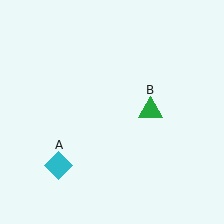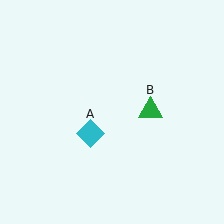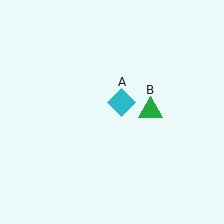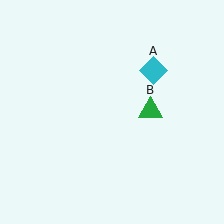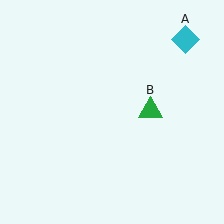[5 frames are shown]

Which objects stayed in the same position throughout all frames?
Green triangle (object B) remained stationary.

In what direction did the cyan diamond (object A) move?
The cyan diamond (object A) moved up and to the right.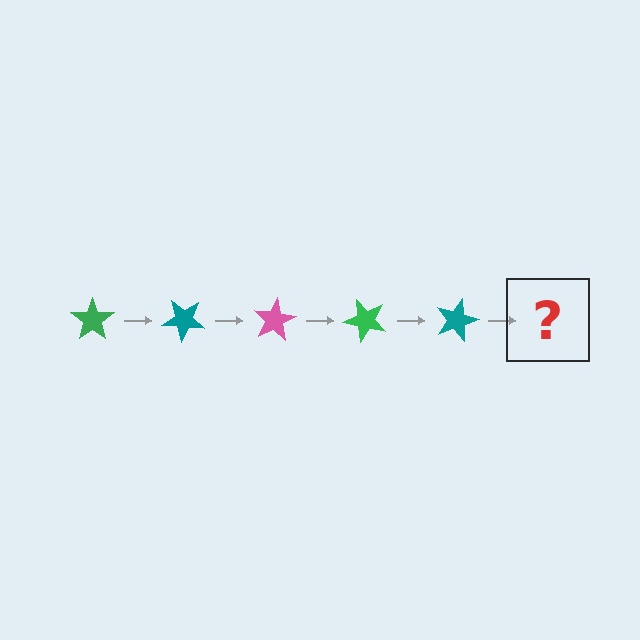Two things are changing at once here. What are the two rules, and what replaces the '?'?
The two rules are that it rotates 40 degrees each step and the color cycles through green, teal, and pink. The '?' should be a pink star, rotated 200 degrees from the start.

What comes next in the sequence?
The next element should be a pink star, rotated 200 degrees from the start.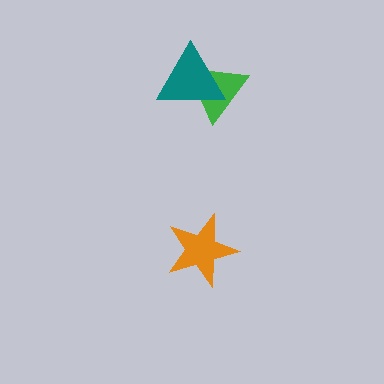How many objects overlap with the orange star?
0 objects overlap with the orange star.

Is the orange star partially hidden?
No, no other shape covers it.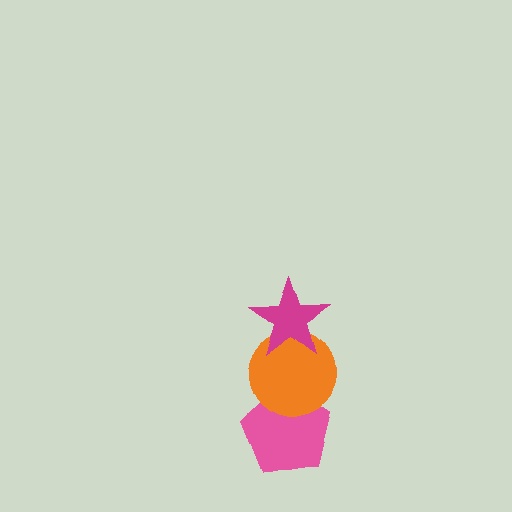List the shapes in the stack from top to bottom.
From top to bottom: the magenta star, the orange circle, the pink pentagon.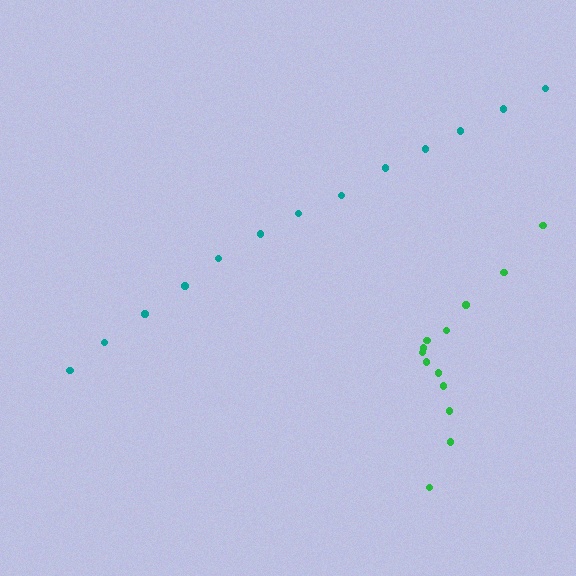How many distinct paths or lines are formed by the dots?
There are 2 distinct paths.